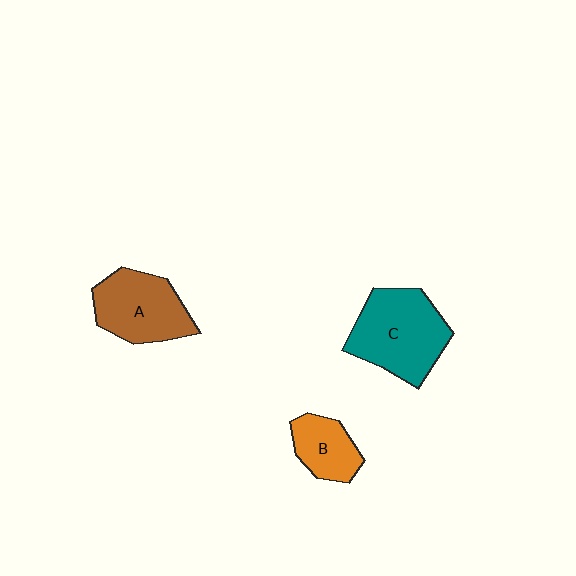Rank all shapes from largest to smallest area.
From largest to smallest: C (teal), A (brown), B (orange).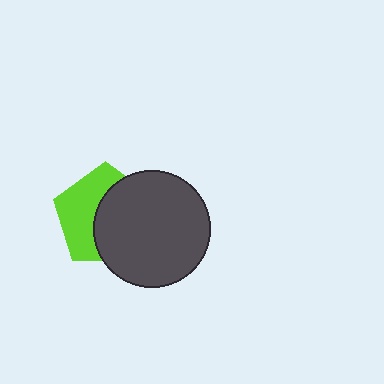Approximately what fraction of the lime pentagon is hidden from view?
Roughly 54% of the lime pentagon is hidden behind the dark gray circle.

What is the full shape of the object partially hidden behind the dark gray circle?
The partially hidden object is a lime pentagon.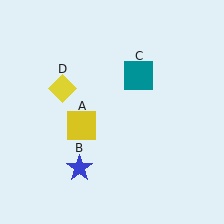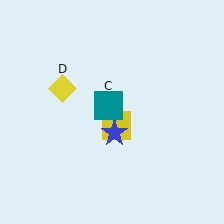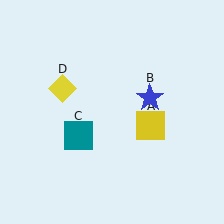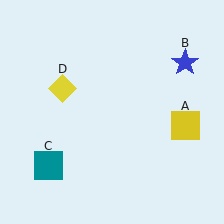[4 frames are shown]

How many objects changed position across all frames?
3 objects changed position: yellow square (object A), blue star (object B), teal square (object C).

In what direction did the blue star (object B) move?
The blue star (object B) moved up and to the right.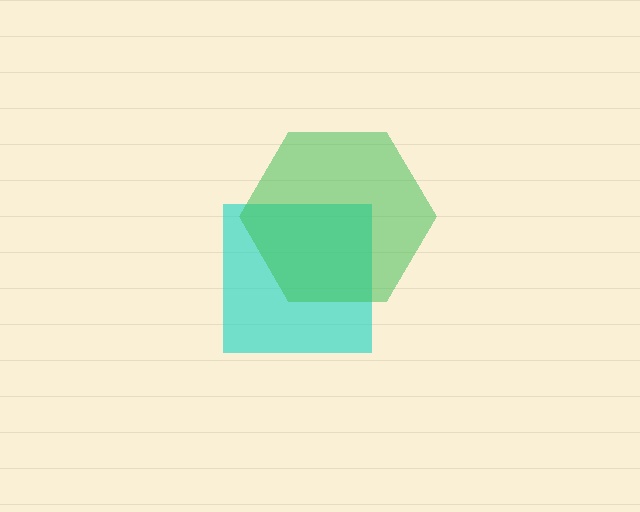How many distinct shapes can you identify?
There are 2 distinct shapes: a cyan square, a green hexagon.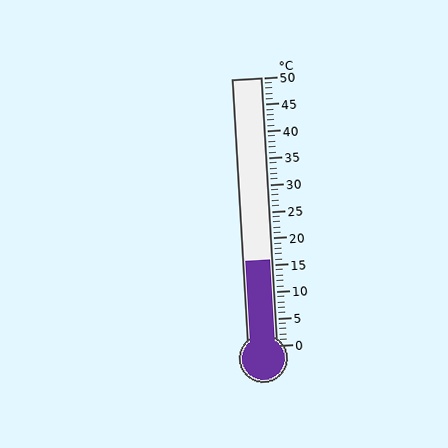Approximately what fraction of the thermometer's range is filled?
The thermometer is filled to approximately 30% of its range.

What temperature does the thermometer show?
The thermometer shows approximately 16°C.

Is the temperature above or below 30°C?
The temperature is below 30°C.